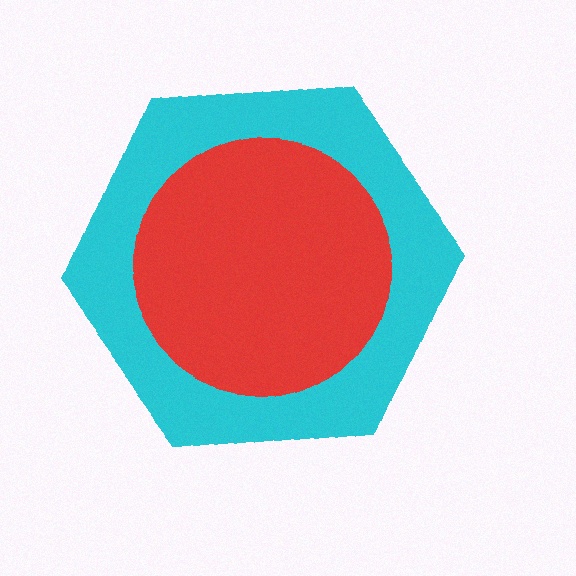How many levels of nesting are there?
2.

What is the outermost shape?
The cyan hexagon.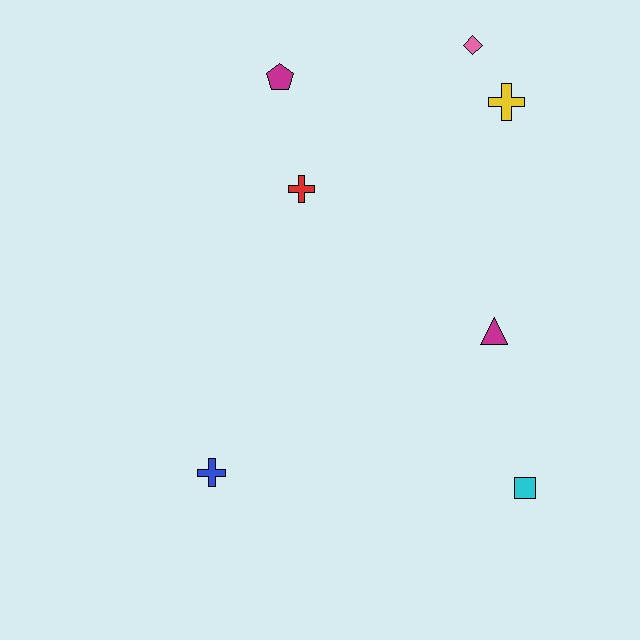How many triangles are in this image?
There is 1 triangle.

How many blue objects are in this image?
There is 1 blue object.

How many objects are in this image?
There are 7 objects.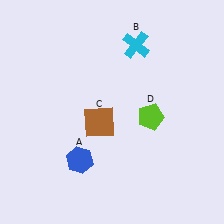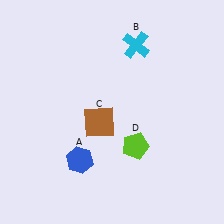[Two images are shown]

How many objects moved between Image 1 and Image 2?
1 object moved between the two images.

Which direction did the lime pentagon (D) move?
The lime pentagon (D) moved down.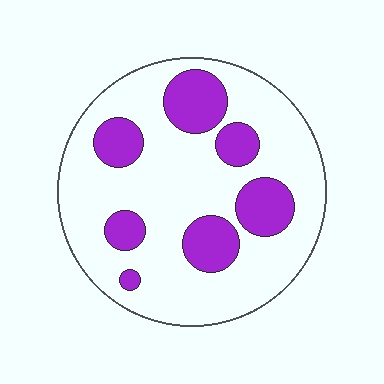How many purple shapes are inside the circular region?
7.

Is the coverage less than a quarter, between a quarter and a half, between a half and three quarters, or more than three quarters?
Less than a quarter.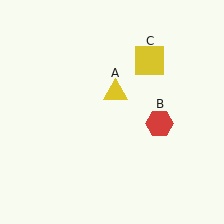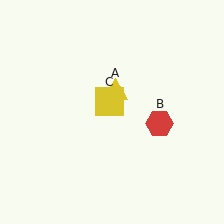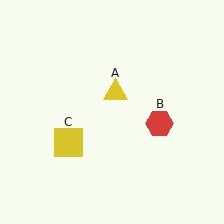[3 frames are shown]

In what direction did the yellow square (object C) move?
The yellow square (object C) moved down and to the left.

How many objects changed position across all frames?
1 object changed position: yellow square (object C).